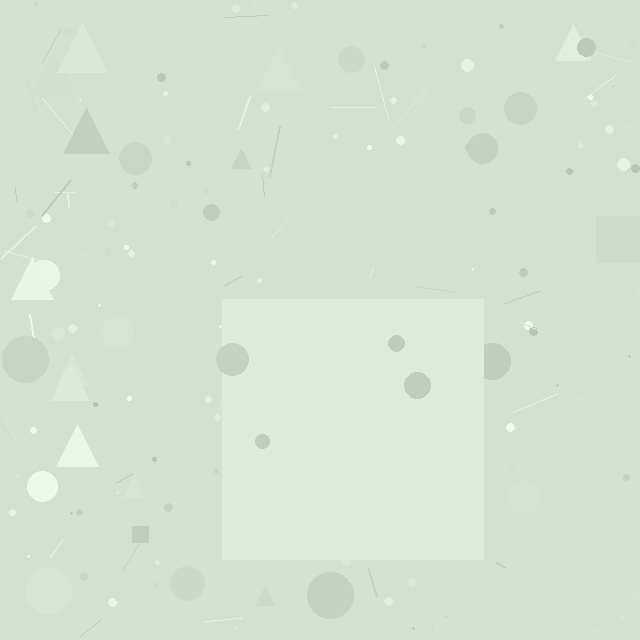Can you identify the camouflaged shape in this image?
The camouflaged shape is a square.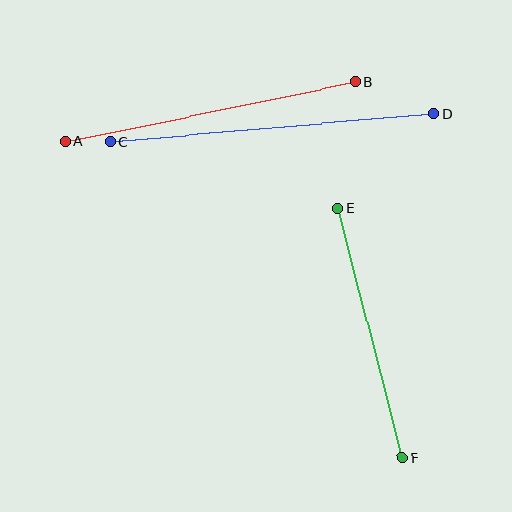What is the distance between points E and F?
The distance is approximately 257 pixels.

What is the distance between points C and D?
The distance is approximately 324 pixels.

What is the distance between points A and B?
The distance is approximately 295 pixels.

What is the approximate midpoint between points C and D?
The midpoint is at approximately (272, 128) pixels.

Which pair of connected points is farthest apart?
Points C and D are farthest apart.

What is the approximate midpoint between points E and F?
The midpoint is at approximately (370, 333) pixels.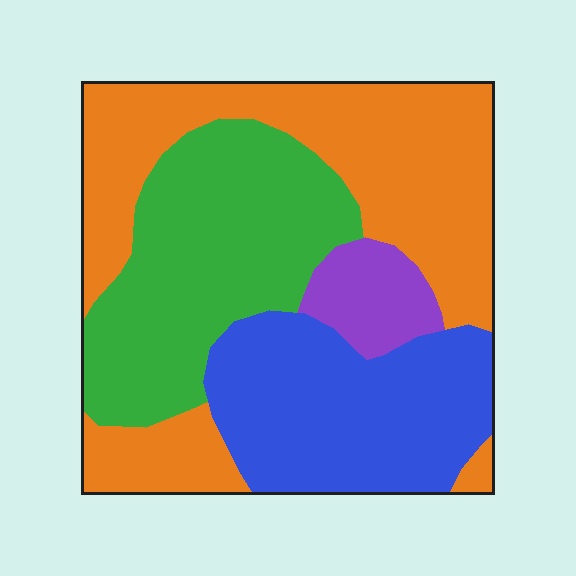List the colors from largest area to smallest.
From largest to smallest: orange, green, blue, purple.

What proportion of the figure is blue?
Blue takes up between a quarter and a half of the figure.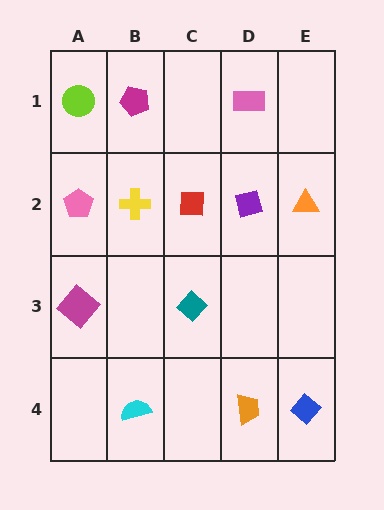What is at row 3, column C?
A teal diamond.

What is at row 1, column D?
A pink rectangle.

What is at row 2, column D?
A purple square.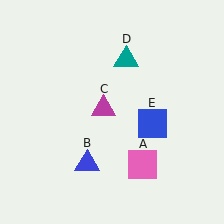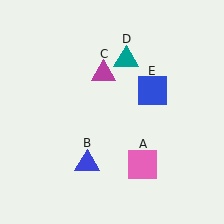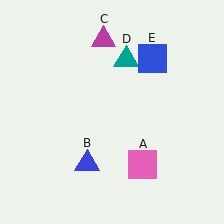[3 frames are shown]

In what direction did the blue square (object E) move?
The blue square (object E) moved up.